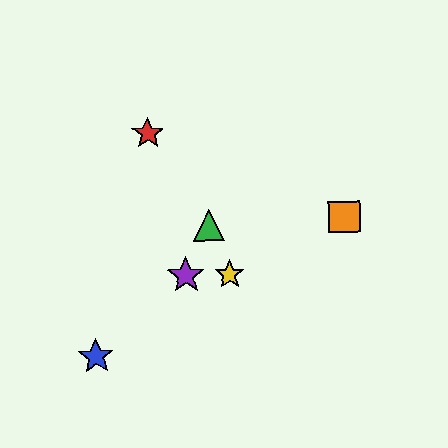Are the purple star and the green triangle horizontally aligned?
No, the purple star is at y≈275 and the green triangle is at y≈226.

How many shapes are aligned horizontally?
2 shapes (the yellow star, the purple star) are aligned horizontally.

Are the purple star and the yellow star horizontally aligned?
Yes, both are at y≈275.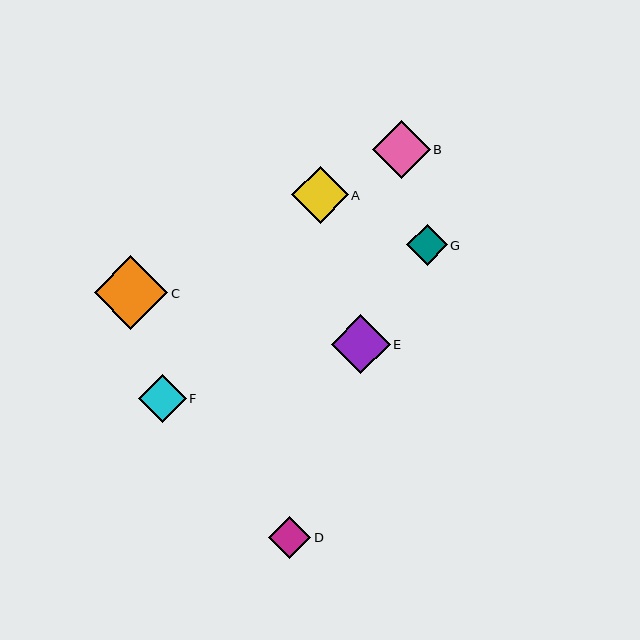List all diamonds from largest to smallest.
From largest to smallest: C, E, B, A, F, D, G.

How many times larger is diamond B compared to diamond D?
Diamond B is approximately 1.4 times the size of diamond D.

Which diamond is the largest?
Diamond C is the largest with a size of approximately 73 pixels.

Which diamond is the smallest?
Diamond G is the smallest with a size of approximately 40 pixels.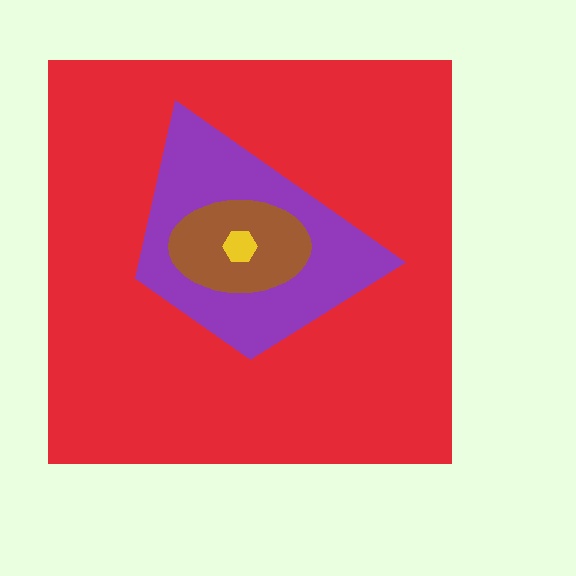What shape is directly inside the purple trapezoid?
The brown ellipse.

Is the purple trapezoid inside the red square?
Yes.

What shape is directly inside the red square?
The purple trapezoid.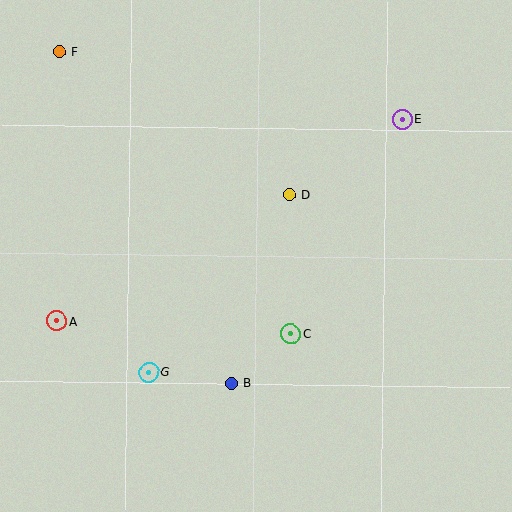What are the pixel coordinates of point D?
Point D is at (289, 195).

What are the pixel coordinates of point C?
Point C is at (291, 333).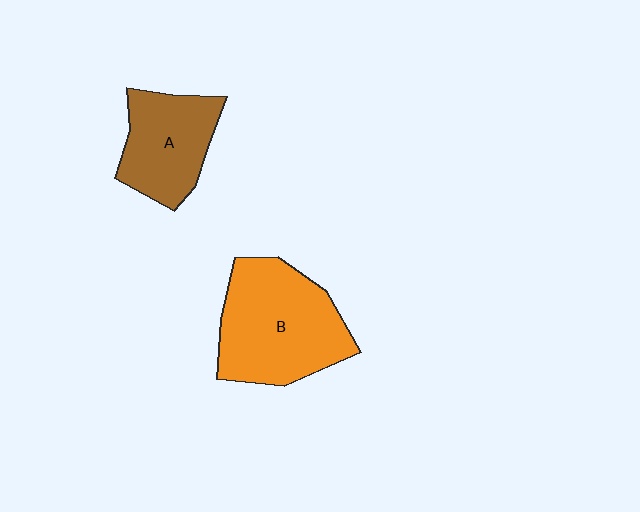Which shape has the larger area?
Shape B (orange).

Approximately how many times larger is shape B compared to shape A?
Approximately 1.5 times.